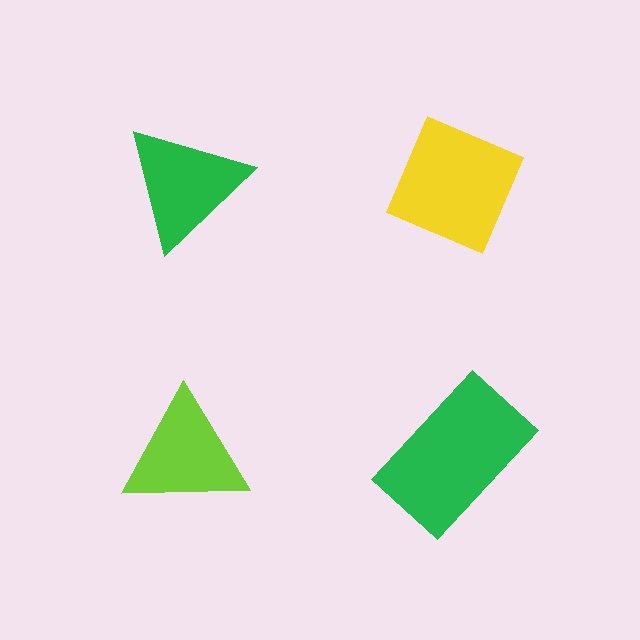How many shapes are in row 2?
2 shapes.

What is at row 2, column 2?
A green rectangle.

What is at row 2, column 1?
A lime triangle.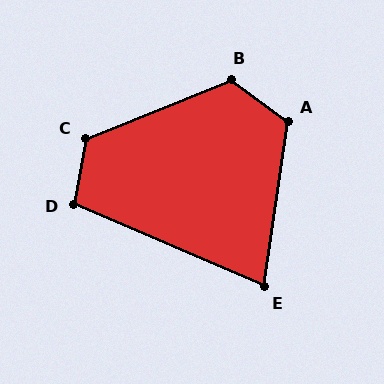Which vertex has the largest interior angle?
C, at approximately 122 degrees.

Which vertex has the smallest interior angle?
E, at approximately 75 degrees.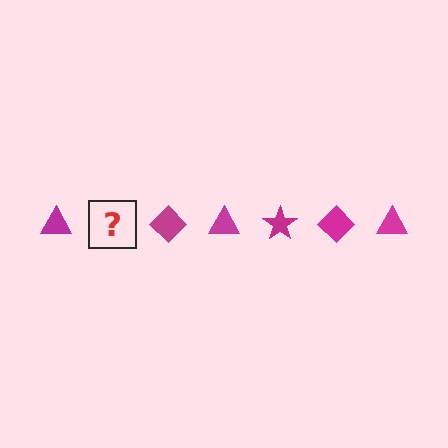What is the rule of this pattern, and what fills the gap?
The rule is that the pattern cycles through triangle, star, diamond shapes in magenta. The gap should be filled with a magenta star.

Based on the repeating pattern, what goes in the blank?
The blank should be a magenta star.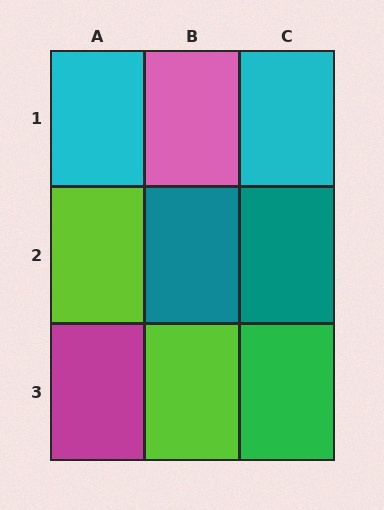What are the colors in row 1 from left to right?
Cyan, pink, cyan.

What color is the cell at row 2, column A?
Lime.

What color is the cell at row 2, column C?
Teal.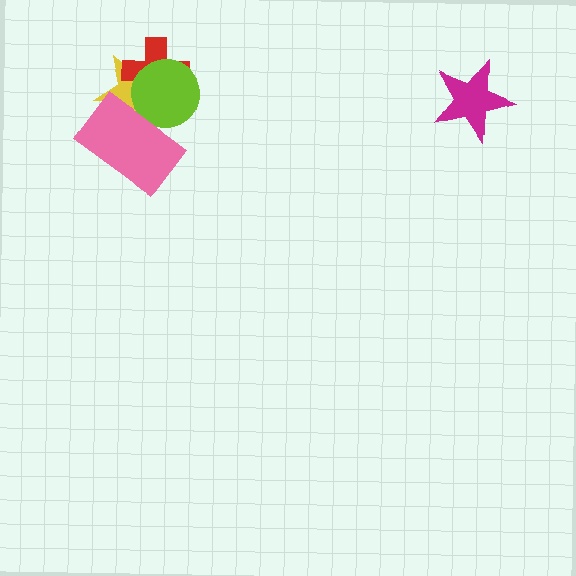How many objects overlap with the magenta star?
0 objects overlap with the magenta star.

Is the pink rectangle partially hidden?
No, no other shape covers it.